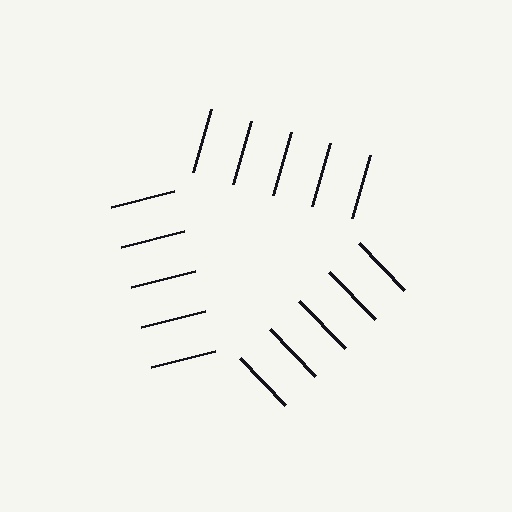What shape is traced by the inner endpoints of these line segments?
An illusory triangle — the line segments terminate on its edges but no continuous stroke is drawn.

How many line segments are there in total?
15 — 5 along each of the 3 edges.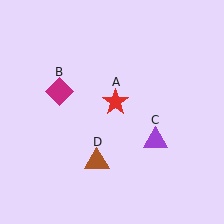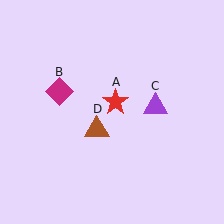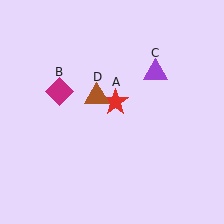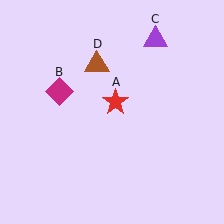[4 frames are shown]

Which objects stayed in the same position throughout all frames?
Red star (object A) and magenta diamond (object B) remained stationary.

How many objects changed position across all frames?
2 objects changed position: purple triangle (object C), brown triangle (object D).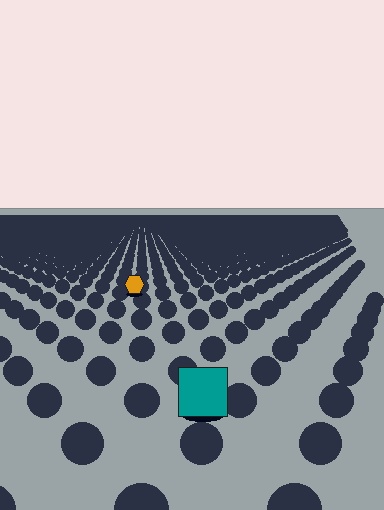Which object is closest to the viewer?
The teal square is closest. The texture marks near it are larger and more spread out.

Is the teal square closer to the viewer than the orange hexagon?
Yes. The teal square is closer — you can tell from the texture gradient: the ground texture is coarser near it.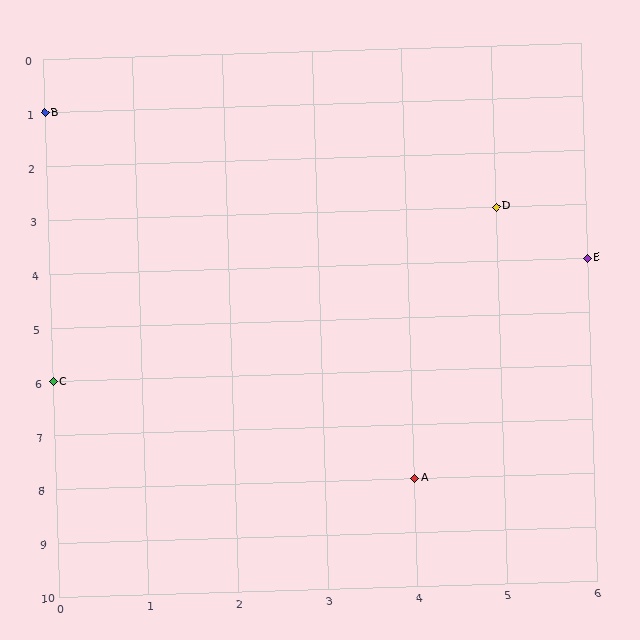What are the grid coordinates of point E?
Point E is at grid coordinates (6, 4).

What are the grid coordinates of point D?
Point D is at grid coordinates (5, 3).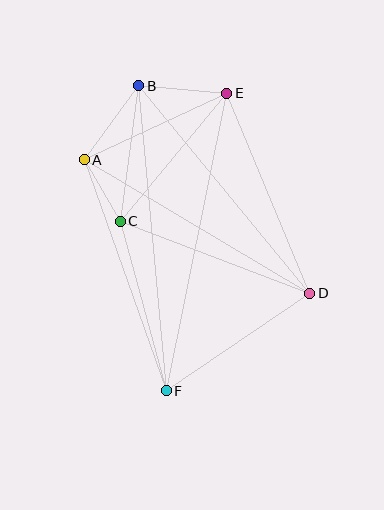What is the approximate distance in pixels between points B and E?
The distance between B and E is approximately 88 pixels.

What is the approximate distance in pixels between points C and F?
The distance between C and F is approximately 175 pixels.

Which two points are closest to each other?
Points A and C are closest to each other.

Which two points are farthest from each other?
Points B and F are farthest from each other.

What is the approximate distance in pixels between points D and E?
The distance between D and E is approximately 217 pixels.